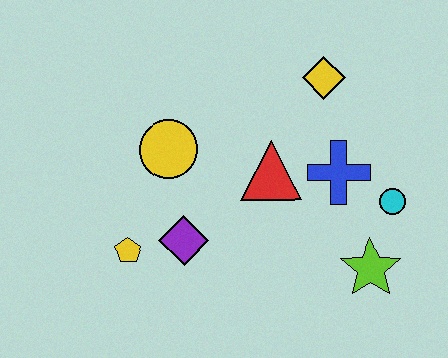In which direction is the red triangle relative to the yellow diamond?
The red triangle is below the yellow diamond.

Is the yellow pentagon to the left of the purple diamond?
Yes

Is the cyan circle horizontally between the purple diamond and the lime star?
No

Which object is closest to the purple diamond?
The yellow pentagon is closest to the purple diamond.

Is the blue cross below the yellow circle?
Yes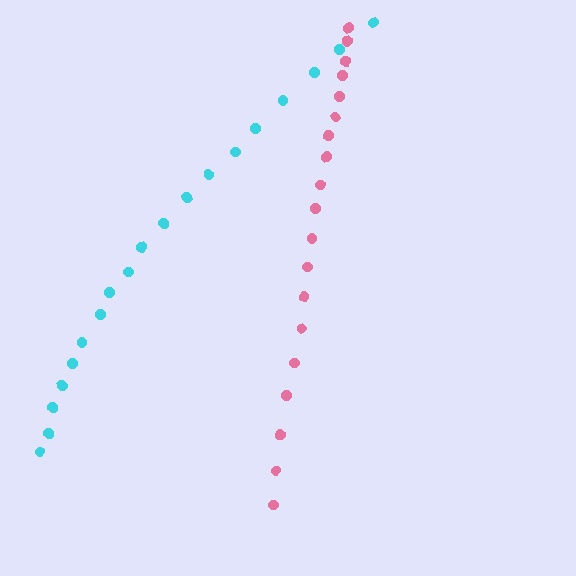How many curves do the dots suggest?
There are 2 distinct paths.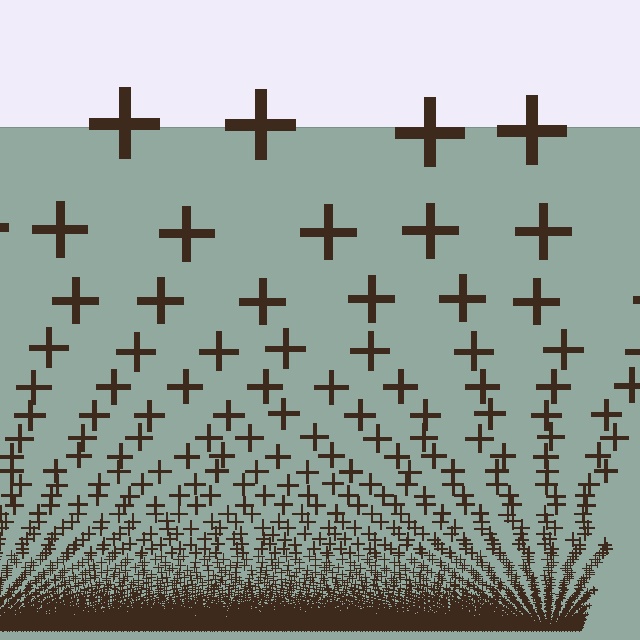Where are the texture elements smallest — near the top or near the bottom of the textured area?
Near the bottom.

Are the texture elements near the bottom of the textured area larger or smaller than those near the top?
Smaller. The gradient is inverted — elements near the bottom are smaller and denser.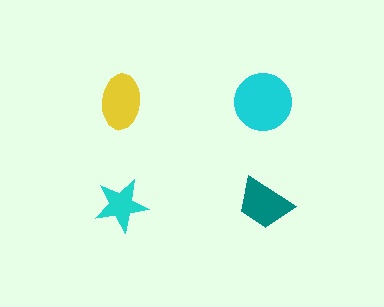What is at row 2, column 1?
A cyan star.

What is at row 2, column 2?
A teal trapezoid.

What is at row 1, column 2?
A cyan circle.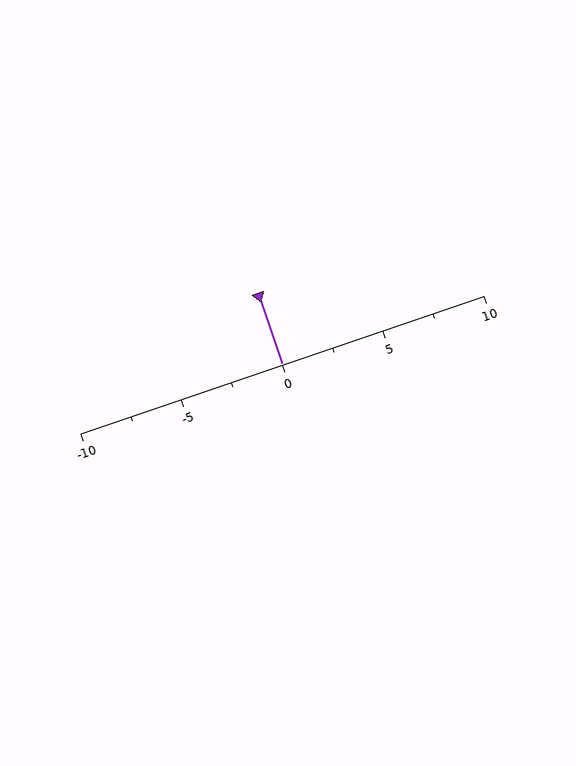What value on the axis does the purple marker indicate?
The marker indicates approximately 0.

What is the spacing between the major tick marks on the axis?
The major ticks are spaced 5 apart.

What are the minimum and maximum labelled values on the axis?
The axis runs from -10 to 10.